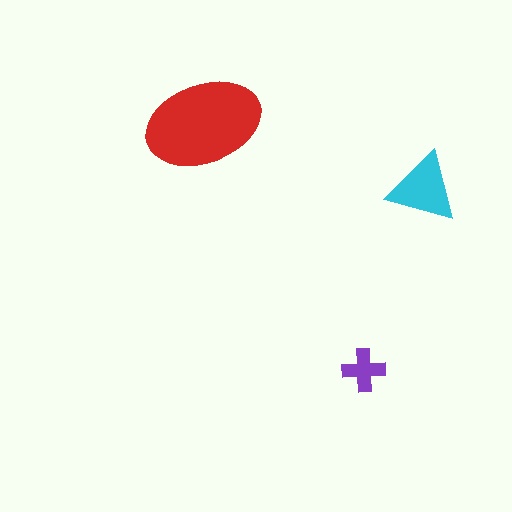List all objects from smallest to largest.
The purple cross, the cyan triangle, the red ellipse.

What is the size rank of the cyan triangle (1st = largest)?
2nd.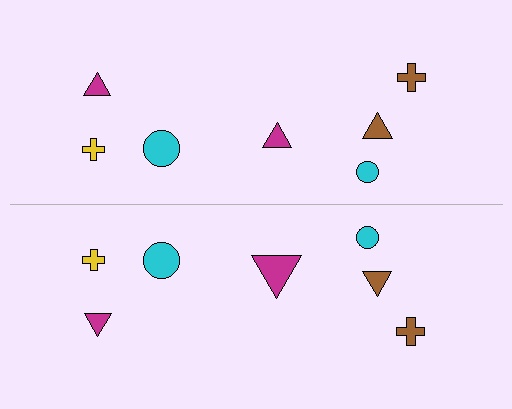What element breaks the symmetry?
The magenta triangle on the bottom side has a different size than its mirror counterpart.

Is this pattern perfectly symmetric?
No, the pattern is not perfectly symmetric. The magenta triangle on the bottom side has a different size than its mirror counterpart.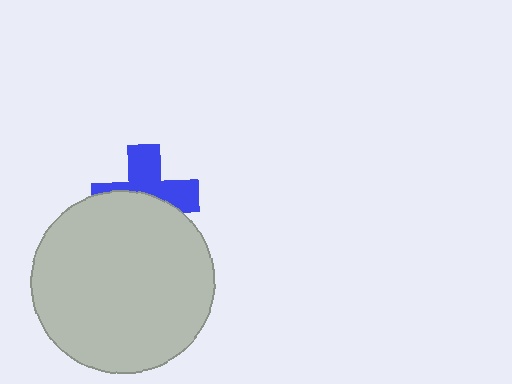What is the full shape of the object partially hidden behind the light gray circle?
The partially hidden object is a blue cross.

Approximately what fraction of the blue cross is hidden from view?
Roughly 49% of the blue cross is hidden behind the light gray circle.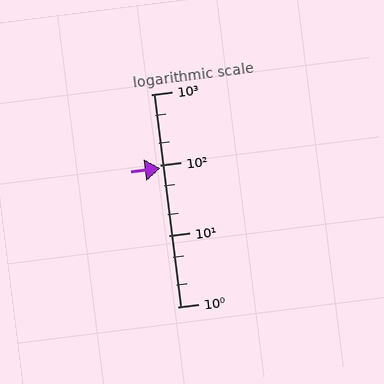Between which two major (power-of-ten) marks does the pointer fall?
The pointer is between 10 and 100.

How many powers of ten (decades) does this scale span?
The scale spans 3 decades, from 1 to 1000.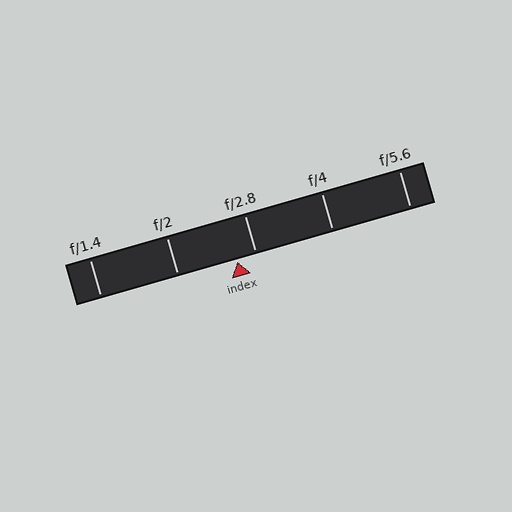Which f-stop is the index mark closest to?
The index mark is closest to f/2.8.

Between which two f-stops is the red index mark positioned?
The index mark is between f/2 and f/2.8.